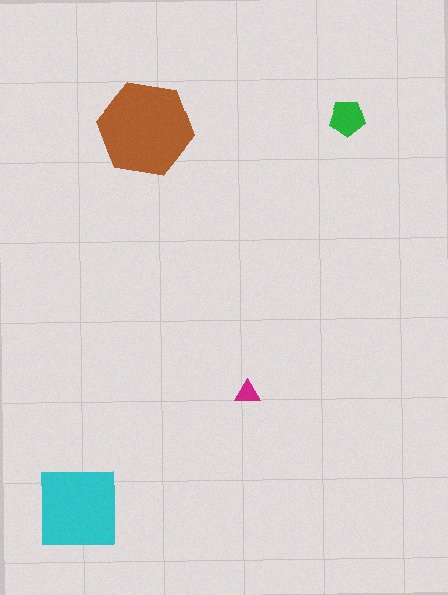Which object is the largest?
The brown hexagon.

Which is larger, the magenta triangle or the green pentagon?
The green pentagon.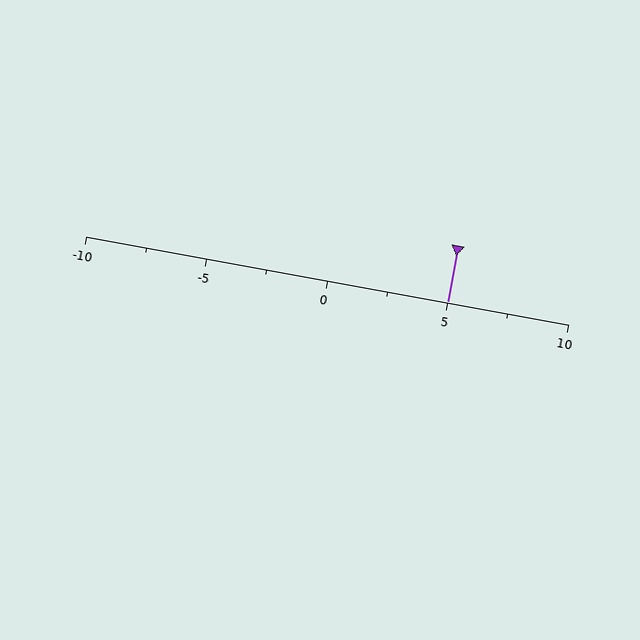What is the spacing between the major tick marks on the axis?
The major ticks are spaced 5 apart.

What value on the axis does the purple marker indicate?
The marker indicates approximately 5.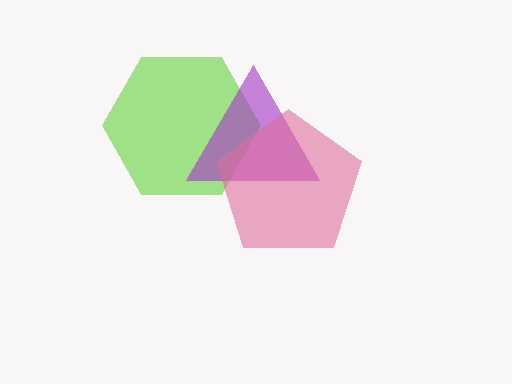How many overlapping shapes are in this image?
There are 3 overlapping shapes in the image.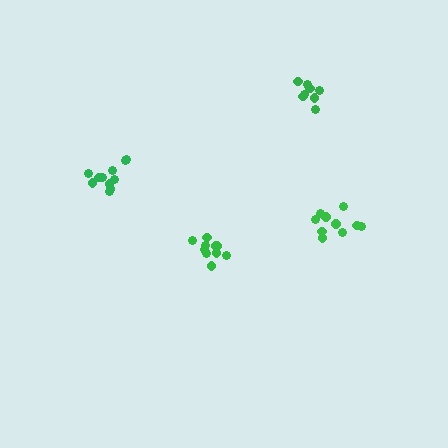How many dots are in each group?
Group 1: 11 dots, Group 2: 8 dots, Group 3: 10 dots, Group 4: 10 dots (39 total).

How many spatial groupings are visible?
There are 4 spatial groupings.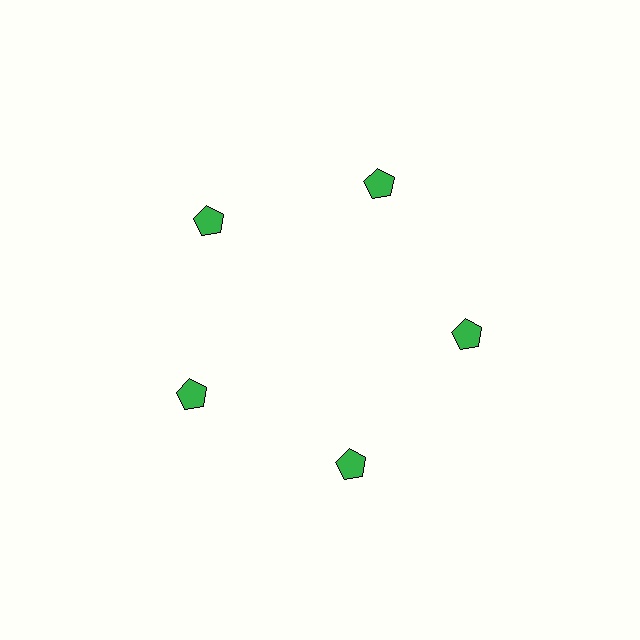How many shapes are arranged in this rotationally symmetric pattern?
There are 5 shapes, arranged in 5 groups of 1.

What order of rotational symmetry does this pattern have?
This pattern has 5-fold rotational symmetry.